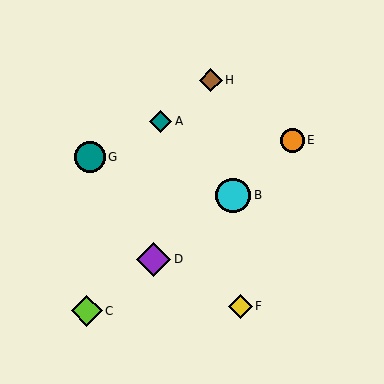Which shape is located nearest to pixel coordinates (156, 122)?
The teal diamond (labeled A) at (161, 121) is nearest to that location.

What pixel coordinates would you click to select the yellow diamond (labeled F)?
Click at (240, 306) to select the yellow diamond F.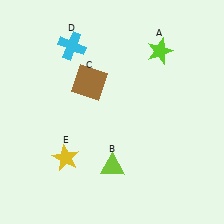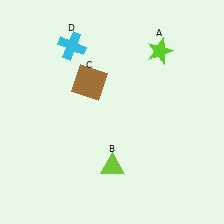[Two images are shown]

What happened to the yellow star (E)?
The yellow star (E) was removed in Image 2. It was in the bottom-left area of Image 1.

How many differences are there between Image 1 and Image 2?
There is 1 difference between the two images.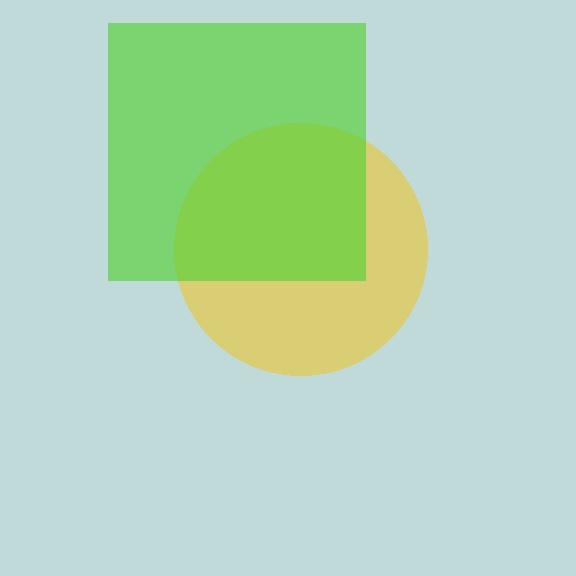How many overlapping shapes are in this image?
There are 2 overlapping shapes in the image.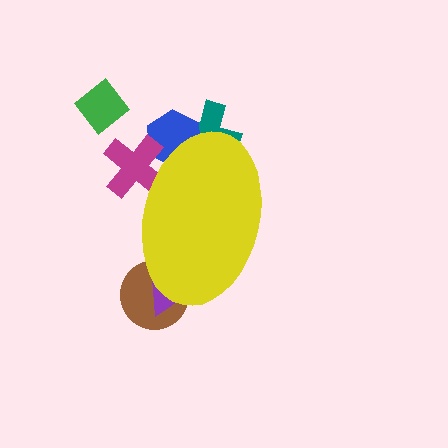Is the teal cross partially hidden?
Yes, the teal cross is partially hidden behind the yellow ellipse.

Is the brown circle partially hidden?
Yes, the brown circle is partially hidden behind the yellow ellipse.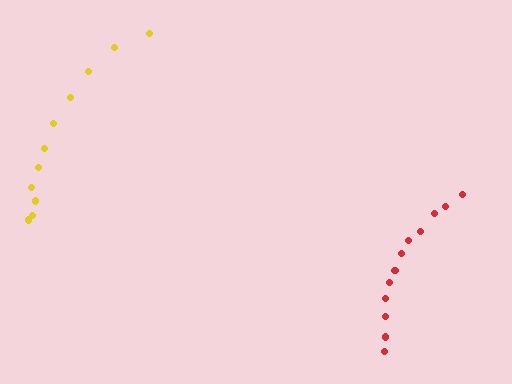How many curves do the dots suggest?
There are 2 distinct paths.